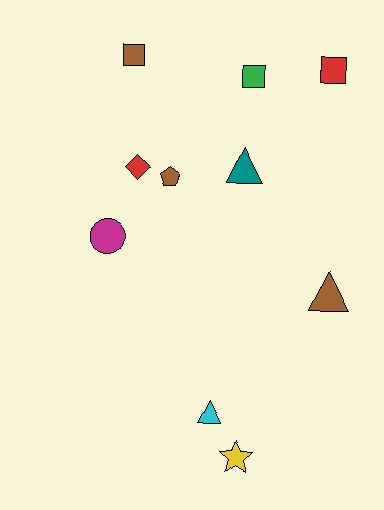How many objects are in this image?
There are 10 objects.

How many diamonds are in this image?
There is 1 diamond.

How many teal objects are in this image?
There is 1 teal object.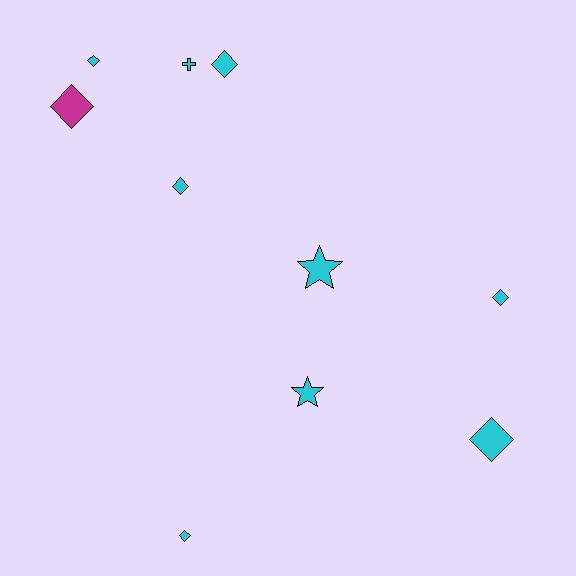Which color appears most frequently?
Cyan, with 9 objects.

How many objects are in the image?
There are 10 objects.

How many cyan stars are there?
There are 2 cyan stars.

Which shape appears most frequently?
Diamond, with 7 objects.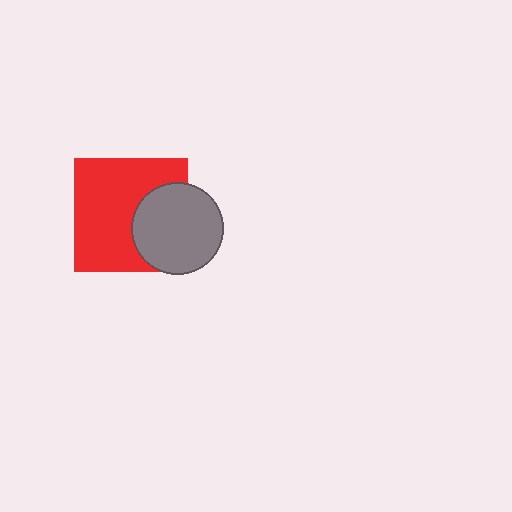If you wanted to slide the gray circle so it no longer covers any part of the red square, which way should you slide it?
Slide it right — that is the most direct way to separate the two shapes.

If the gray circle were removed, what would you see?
You would see the complete red square.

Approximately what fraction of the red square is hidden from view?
Roughly 33% of the red square is hidden behind the gray circle.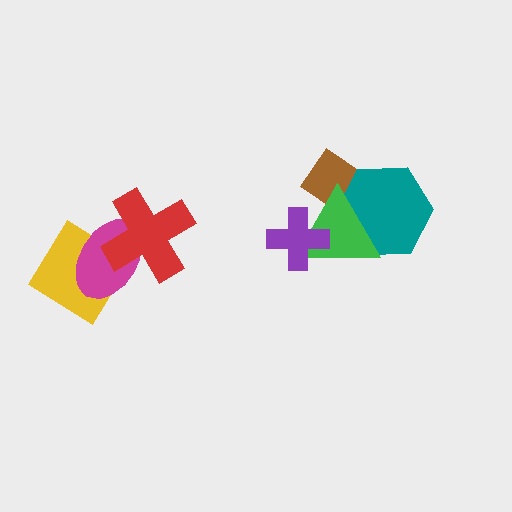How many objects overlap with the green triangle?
3 objects overlap with the green triangle.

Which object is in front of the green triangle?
The purple cross is in front of the green triangle.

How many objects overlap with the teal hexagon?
2 objects overlap with the teal hexagon.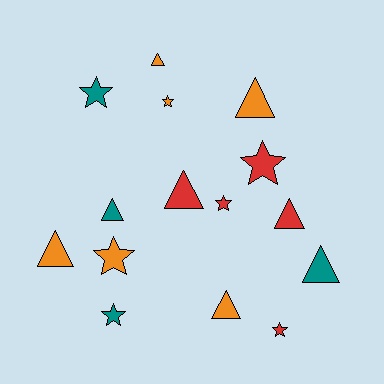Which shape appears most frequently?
Triangle, with 8 objects.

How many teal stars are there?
There are 2 teal stars.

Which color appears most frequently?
Orange, with 6 objects.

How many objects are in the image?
There are 15 objects.